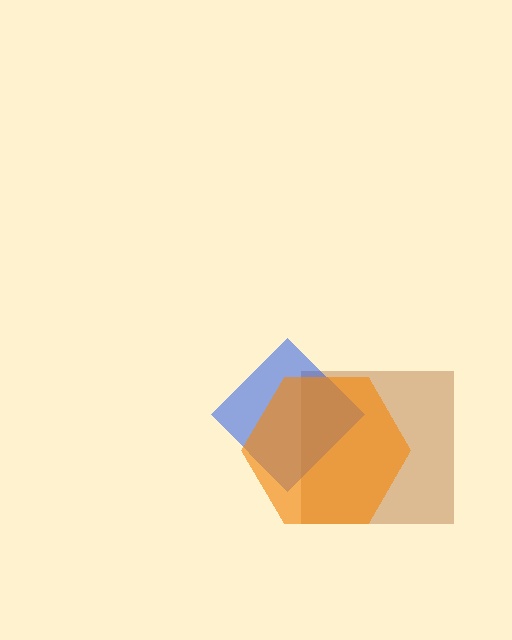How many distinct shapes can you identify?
There are 3 distinct shapes: a brown square, a blue diamond, an orange hexagon.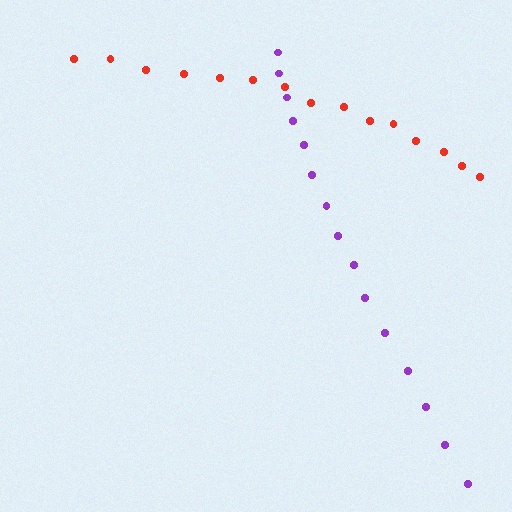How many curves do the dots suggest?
There are 2 distinct paths.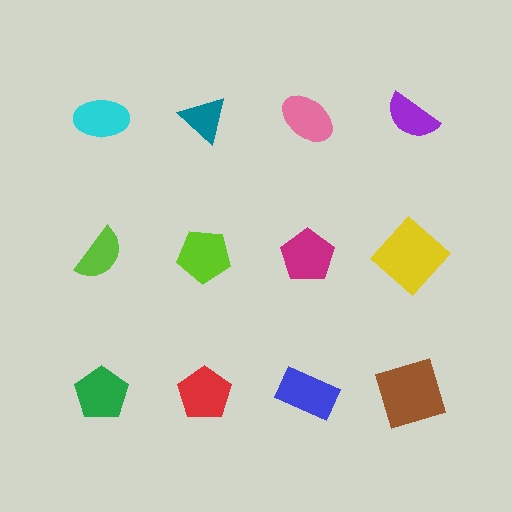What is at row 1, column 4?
A purple semicircle.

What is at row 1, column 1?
A cyan ellipse.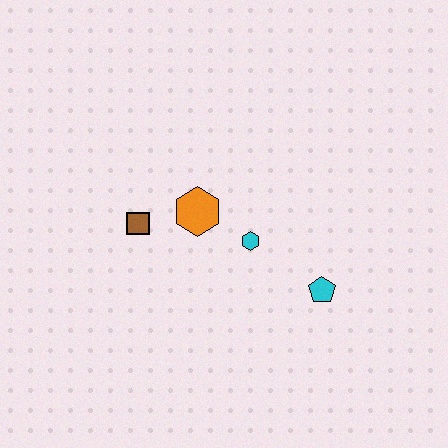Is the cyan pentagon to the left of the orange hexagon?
No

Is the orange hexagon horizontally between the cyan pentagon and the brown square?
Yes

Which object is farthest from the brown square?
The cyan pentagon is farthest from the brown square.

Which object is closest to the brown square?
The orange hexagon is closest to the brown square.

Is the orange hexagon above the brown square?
Yes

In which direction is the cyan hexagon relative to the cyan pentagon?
The cyan hexagon is to the left of the cyan pentagon.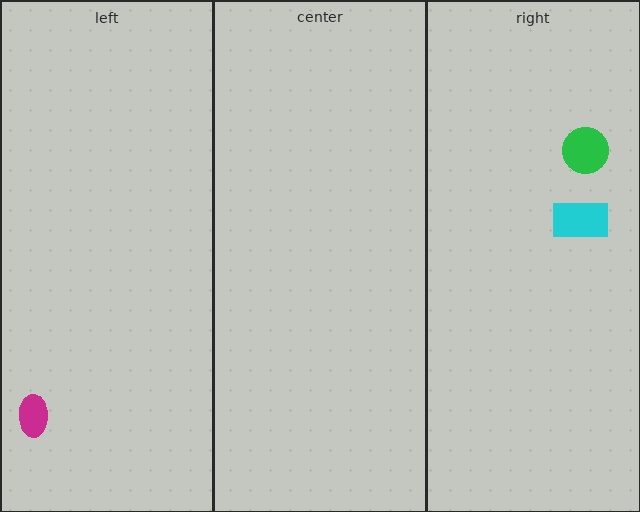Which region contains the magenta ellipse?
The left region.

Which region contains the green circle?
The right region.